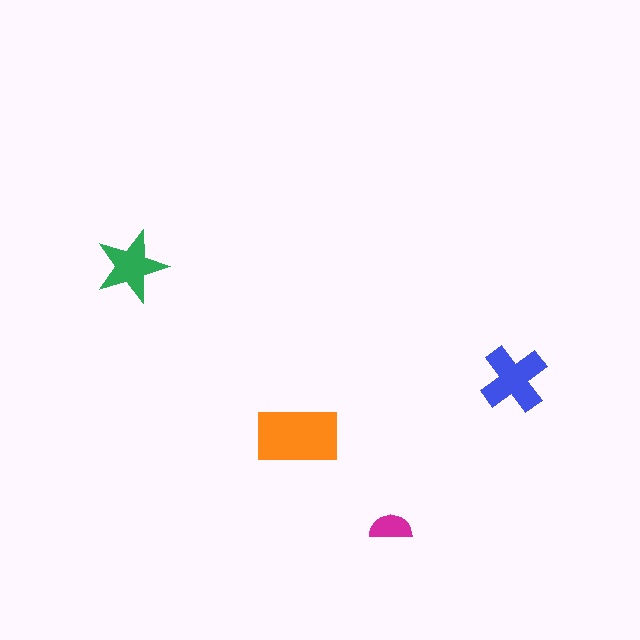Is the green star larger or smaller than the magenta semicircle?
Larger.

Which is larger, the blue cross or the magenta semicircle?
The blue cross.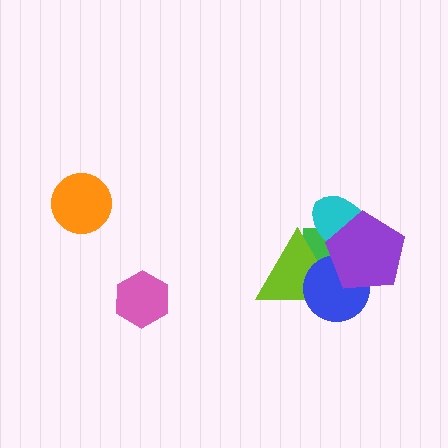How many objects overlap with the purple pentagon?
4 objects overlap with the purple pentagon.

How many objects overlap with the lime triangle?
4 objects overlap with the lime triangle.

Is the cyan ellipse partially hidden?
Yes, it is partially covered by another shape.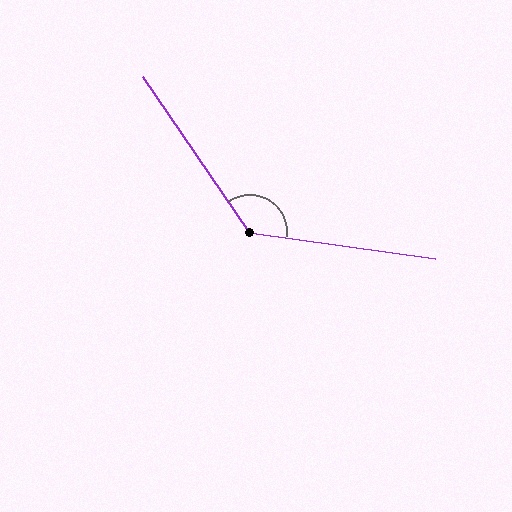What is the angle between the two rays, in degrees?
Approximately 132 degrees.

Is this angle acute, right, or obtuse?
It is obtuse.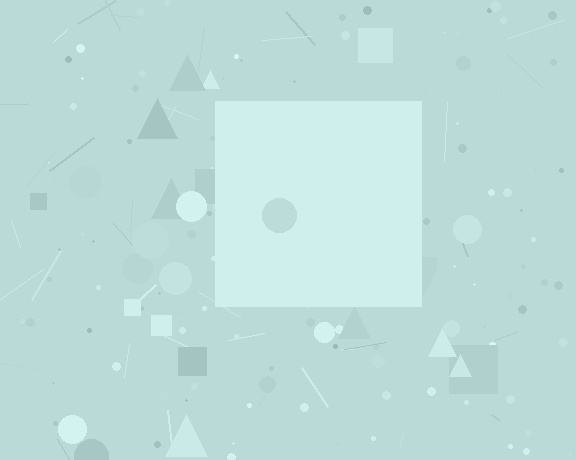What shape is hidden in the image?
A square is hidden in the image.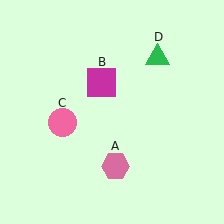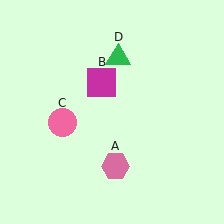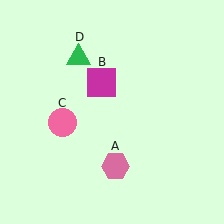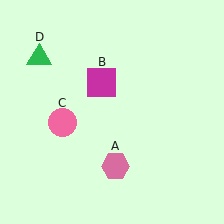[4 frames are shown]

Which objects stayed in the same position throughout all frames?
Pink hexagon (object A) and magenta square (object B) and pink circle (object C) remained stationary.